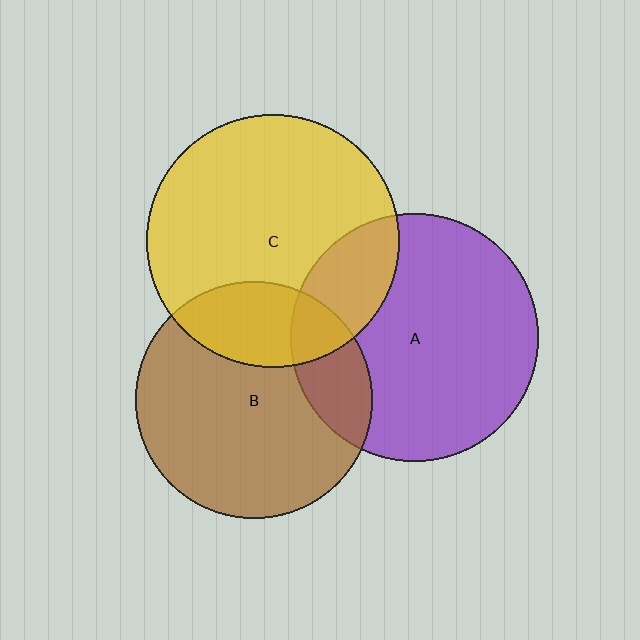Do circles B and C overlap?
Yes.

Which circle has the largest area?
Circle C (yellow).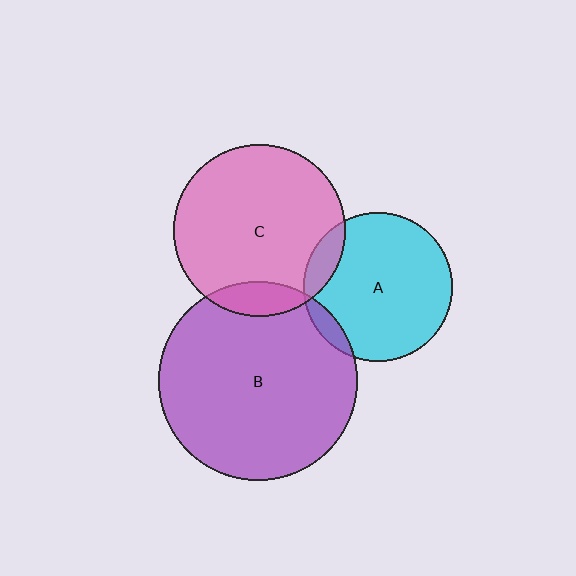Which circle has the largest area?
Circle B (purple).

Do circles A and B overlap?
Yes.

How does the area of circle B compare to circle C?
Approximately 1.3 times.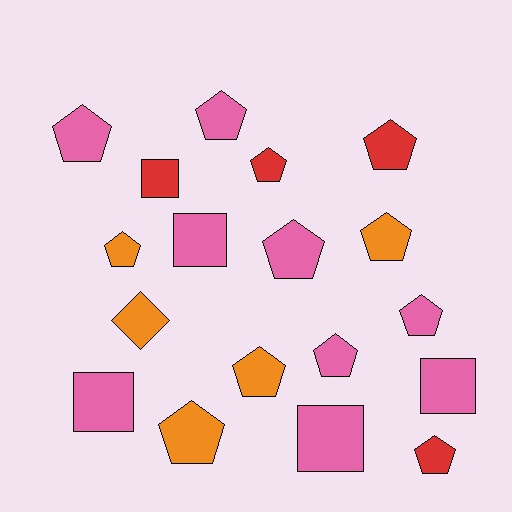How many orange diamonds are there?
There is 1 orange diamond.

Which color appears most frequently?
Pink, with 9 objects.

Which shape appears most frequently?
Pentagon, with 12 objects.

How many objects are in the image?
There are 18 objects.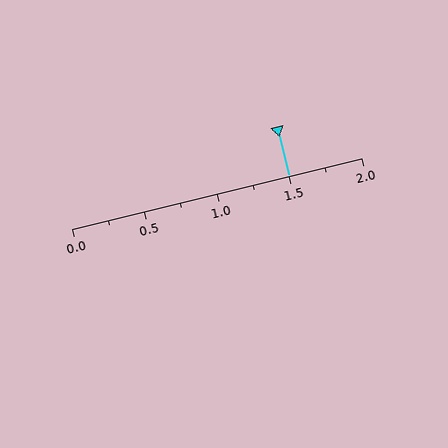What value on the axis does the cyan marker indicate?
The marker indicates approximately 1.5.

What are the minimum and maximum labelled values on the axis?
The axis runs from 0.0 to 2.0.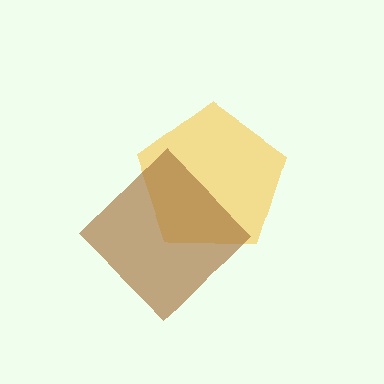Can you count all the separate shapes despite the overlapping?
Yes, there are 2 separate shapes.